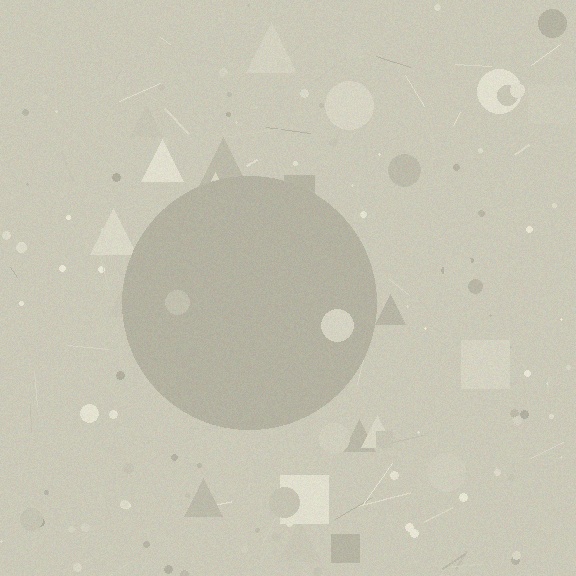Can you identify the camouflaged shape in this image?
The camouflaged shape is a circle.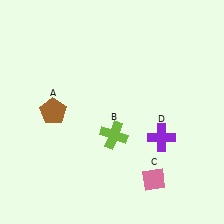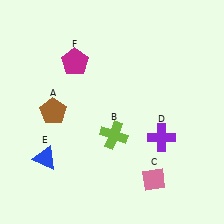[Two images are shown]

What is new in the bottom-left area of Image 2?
A blue triangle (E) was added in the bottom-left area of Image 2.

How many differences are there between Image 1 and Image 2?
There are 2 differences between the two images.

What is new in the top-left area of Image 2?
A magenta pentagon (F) was added in the top-left area of Image 2.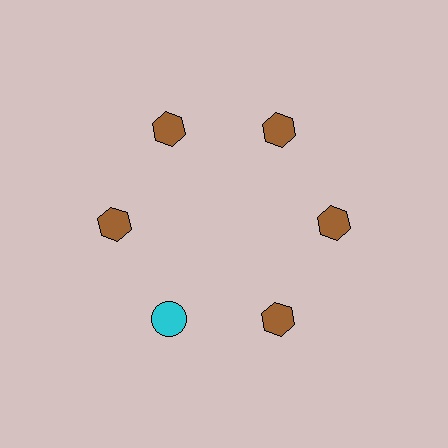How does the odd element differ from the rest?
It differs in both color (cyan instead of brown) and shape (circle instead of hexagon).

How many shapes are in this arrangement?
There are 6 shapes arranged in a ring pattern.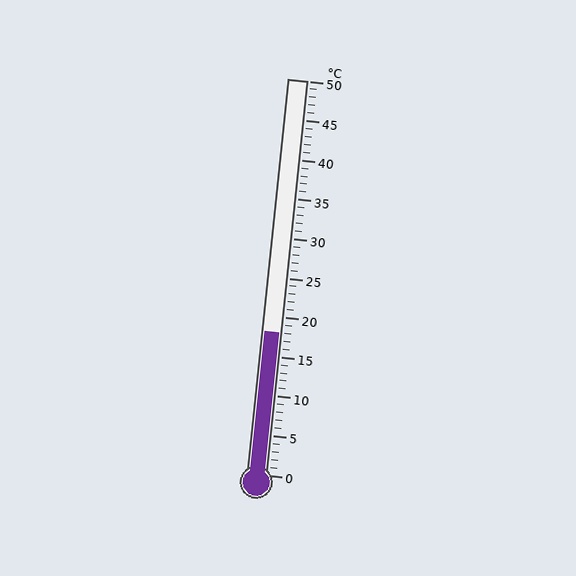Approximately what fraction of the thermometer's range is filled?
The thermometer is filled to approximately 35% of its range.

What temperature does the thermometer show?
The thermometer shows approximately 18°C.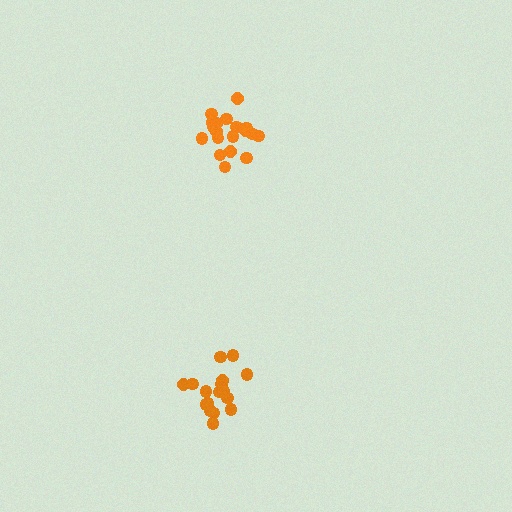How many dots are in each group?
Group 1: 19 dots, Group 2: 18 dots (37 total).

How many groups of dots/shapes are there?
There are 2 groups.